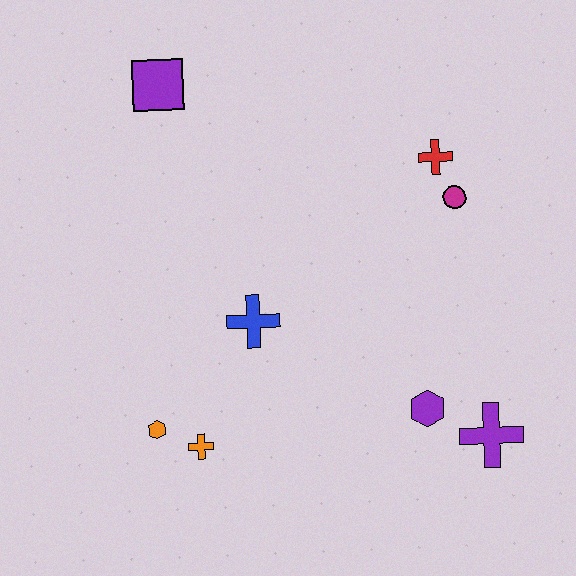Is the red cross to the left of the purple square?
No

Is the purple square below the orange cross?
No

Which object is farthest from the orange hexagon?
The red cross is farthest from the orange hexagon.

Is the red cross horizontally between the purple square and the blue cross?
No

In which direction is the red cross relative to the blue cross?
The red cross is to the right of the blue cross.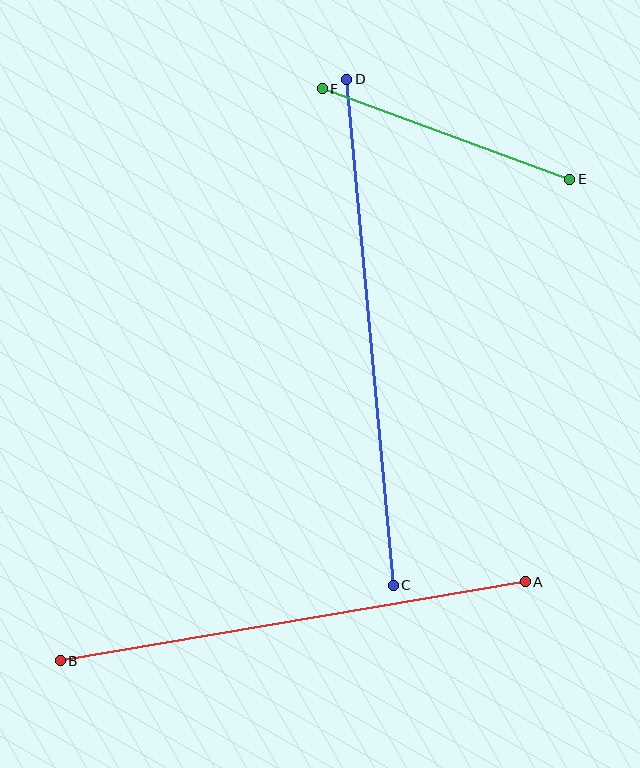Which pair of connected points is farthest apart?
Points C and D are farthest apart.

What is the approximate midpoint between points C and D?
The midpoint is at approximately (370, 332) pixels.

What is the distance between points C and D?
The distance is approximately 509 pixels.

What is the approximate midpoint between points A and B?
The midpoint is at approximately (293, 621) pixels.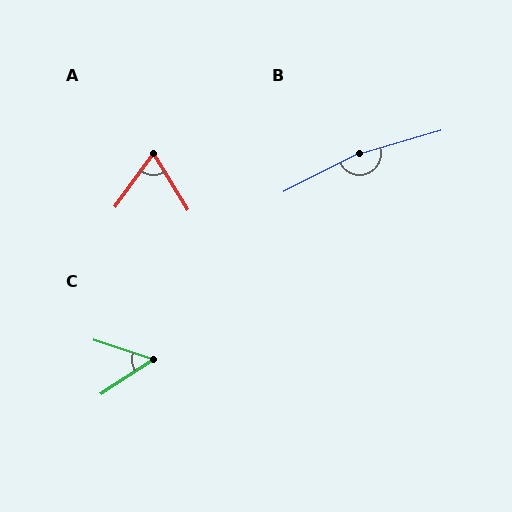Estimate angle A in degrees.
Approximately 67 degrees.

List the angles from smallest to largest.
C (52°), A (67°), B (169°).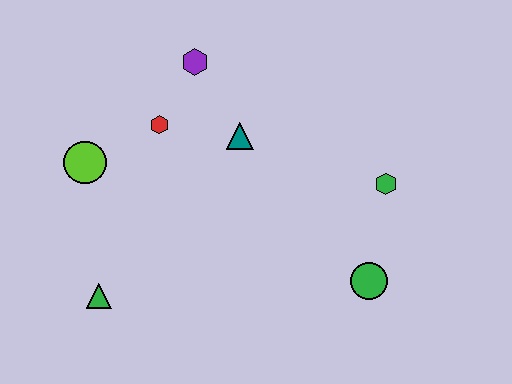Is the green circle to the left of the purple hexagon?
No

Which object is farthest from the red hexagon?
The green circle is farthest from the red hexagon.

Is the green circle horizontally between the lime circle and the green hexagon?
Yes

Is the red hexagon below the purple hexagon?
Yes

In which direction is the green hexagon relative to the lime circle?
The green hexagon is to the right of the lime circle.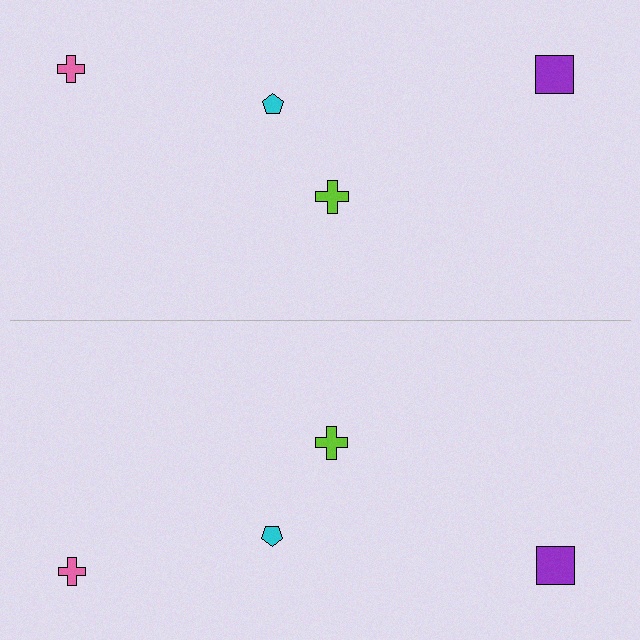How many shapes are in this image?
There are 8 shapes in this image.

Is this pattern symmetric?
Yes, this pattern has bilateral (reflection) symmetry.